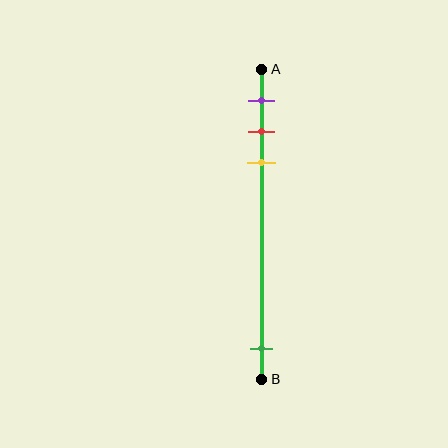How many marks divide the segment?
There are 4 marks dividing the segment.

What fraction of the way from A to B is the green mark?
The green mark is approximately 90% (0.9) of the way from A to B.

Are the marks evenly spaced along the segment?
No, the marks are not evenly spaced.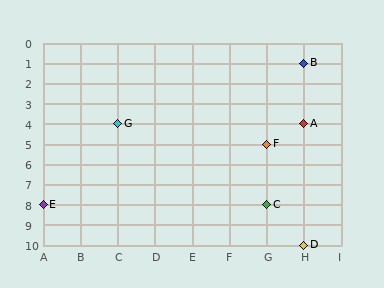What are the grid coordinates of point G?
Point G is at grid coordinates (C, 4).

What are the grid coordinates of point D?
Point D is at grid coordinates (H, 10).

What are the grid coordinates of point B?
Point B is at grid coordinates (H, 1).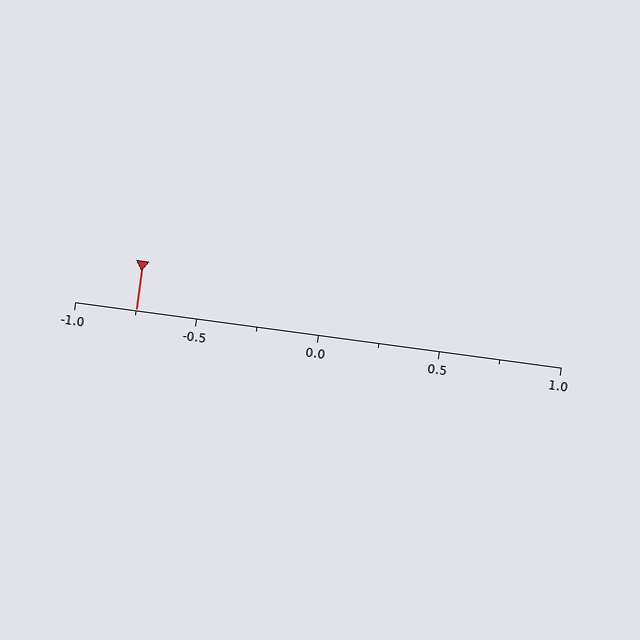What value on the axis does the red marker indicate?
The marker indicates approximately -0.75.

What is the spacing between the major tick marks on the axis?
The major ticks are spaced 0.5 apart.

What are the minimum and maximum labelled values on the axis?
The axis runs from -1.0 to 1.0.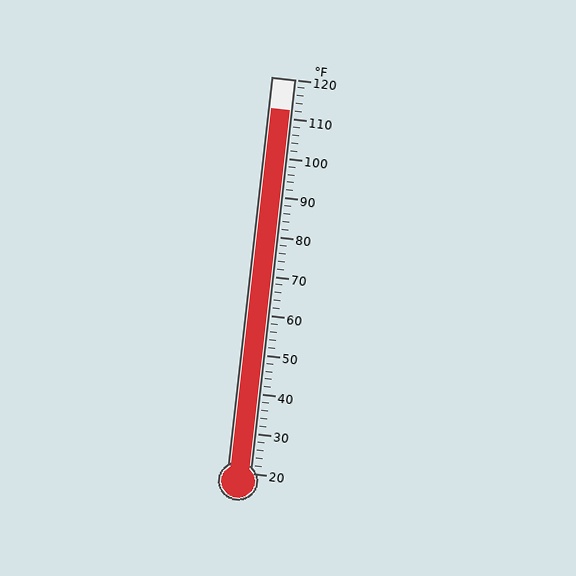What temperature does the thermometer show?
The thermometer shows approximately 112°F.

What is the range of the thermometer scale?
The thermometer scale ranges from 20°F to 120°F.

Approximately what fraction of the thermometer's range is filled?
The thermometer is filled to approximately 90% of its range.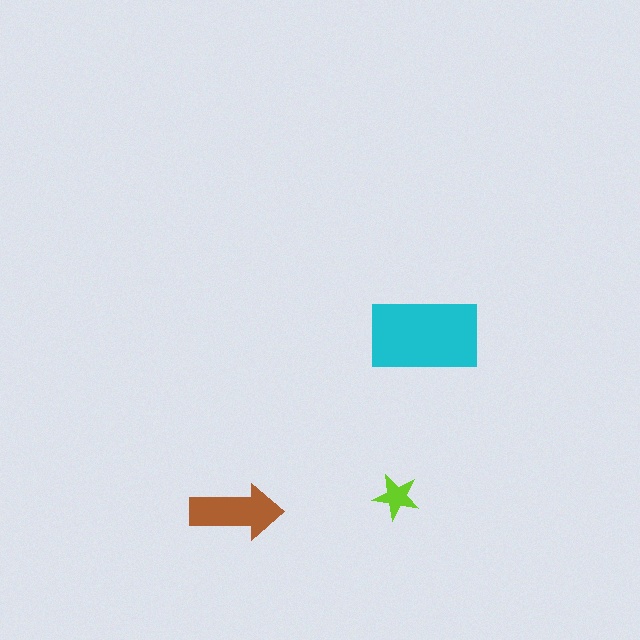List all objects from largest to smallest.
The cyan rectangle, the brown arrow, the lime star.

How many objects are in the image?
There are 3 objects in the image.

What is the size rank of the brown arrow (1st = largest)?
2nd.